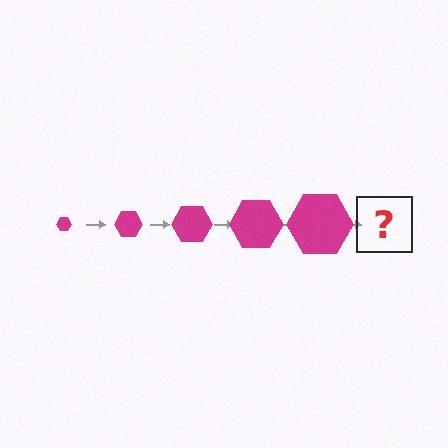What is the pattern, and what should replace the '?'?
The pattern is that the hexagon gets progressively larger each step. The '?' should be a magenta hexagon, larger than the previous one.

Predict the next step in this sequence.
The next step is a magenta hexagon, larger than the previous one.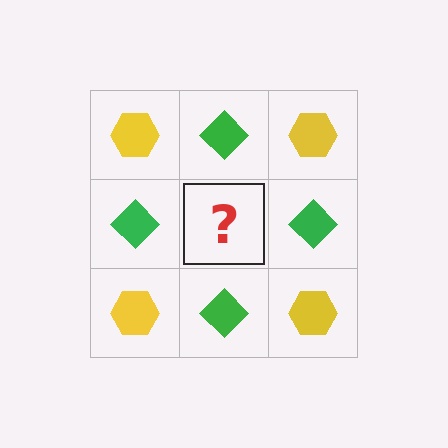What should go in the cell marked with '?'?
The missing cell should contain a yellow hexagon.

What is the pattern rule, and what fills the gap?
The rule is that it alternates yellow hexagon and green diamond in a checkerboard pattern. The gap should be filled with a yellow hexagon.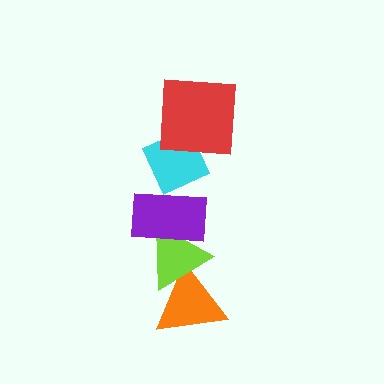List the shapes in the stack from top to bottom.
From top to bottom: the red square, the cyan diamond, the purple rectangle, the lime triangle, the orange triangle.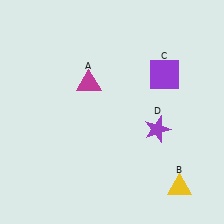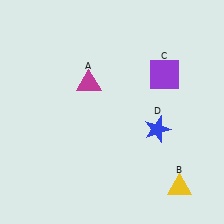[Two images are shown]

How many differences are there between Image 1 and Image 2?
There is 1 difference between the two images.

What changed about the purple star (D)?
In Image 1, D is purple. In Image 2, it changed to blue.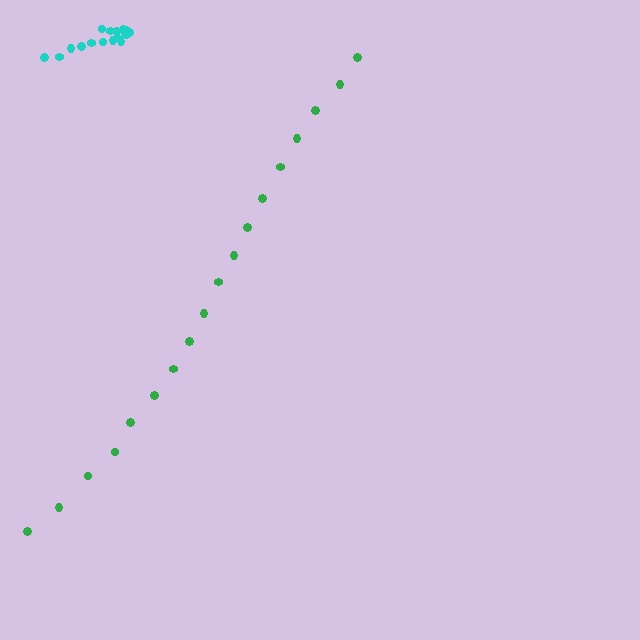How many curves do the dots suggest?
There are 2 distinct paths.